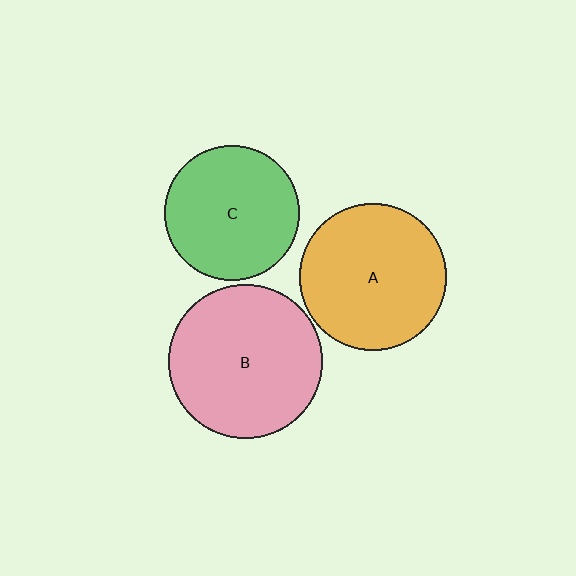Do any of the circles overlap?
No, none of the circles overlap.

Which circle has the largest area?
Circle B (pink).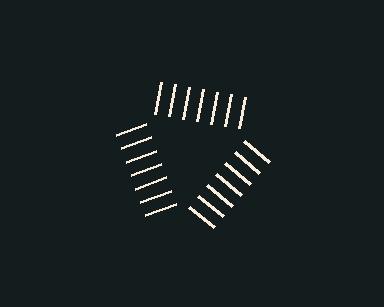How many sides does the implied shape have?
3 sides — the line-ends trace a triangle.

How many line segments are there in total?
21 — 7 along each of the 3 edges.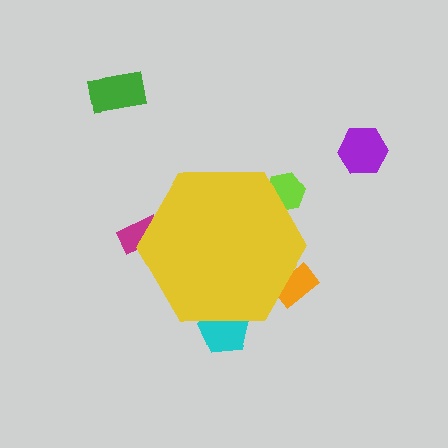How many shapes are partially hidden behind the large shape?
4 shapes are partially hidden.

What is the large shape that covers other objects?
A yellow hexagon.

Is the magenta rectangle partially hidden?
Yes, the magenta rectangle is partially hidden behind the yellow hexagon.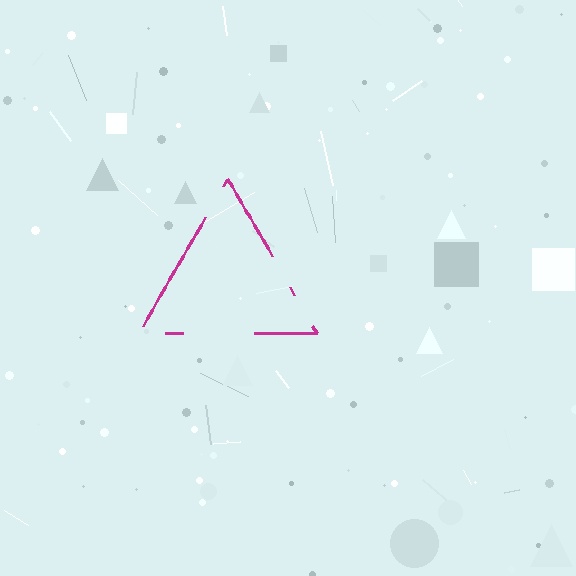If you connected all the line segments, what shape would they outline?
They would outline a triangle.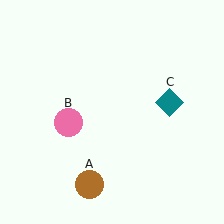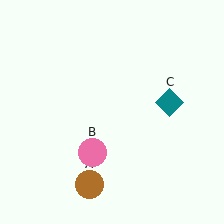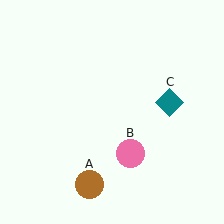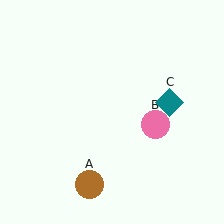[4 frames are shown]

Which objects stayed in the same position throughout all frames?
Brown circle (object A) and teal diamond (object C) remained stationary.